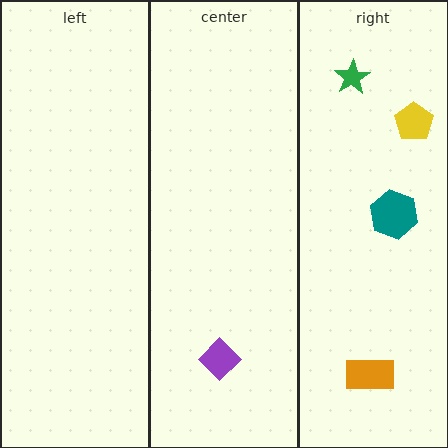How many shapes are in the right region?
4.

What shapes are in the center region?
The purple diamond.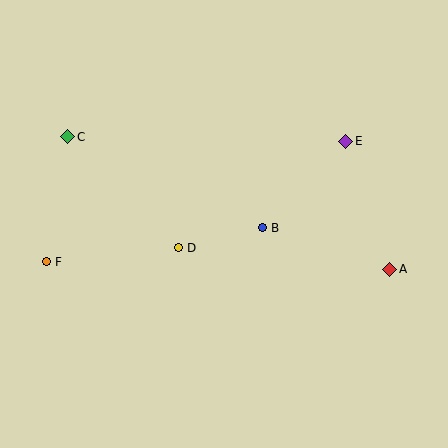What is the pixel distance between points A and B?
The distance between A and B is 134 pixels.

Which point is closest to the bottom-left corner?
Point F is closest to the bottom-left corner.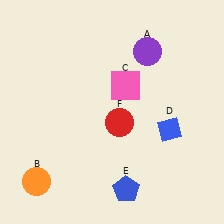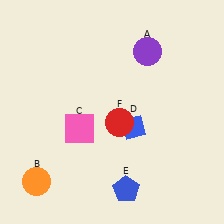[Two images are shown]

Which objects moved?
The objects that moved are: the pink square (C), the blue diamond (D).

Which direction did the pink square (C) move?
The pink square (C) moved left.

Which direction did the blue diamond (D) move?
The blue diamond (D) moved left.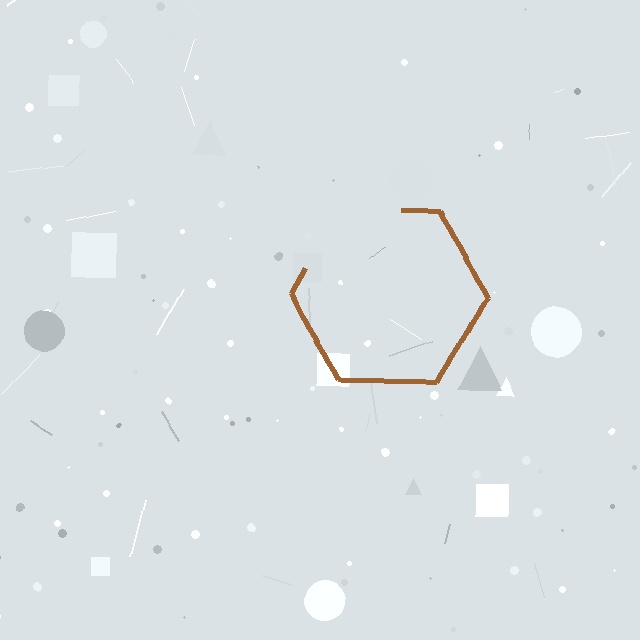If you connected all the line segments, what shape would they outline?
They would outline a hexagon.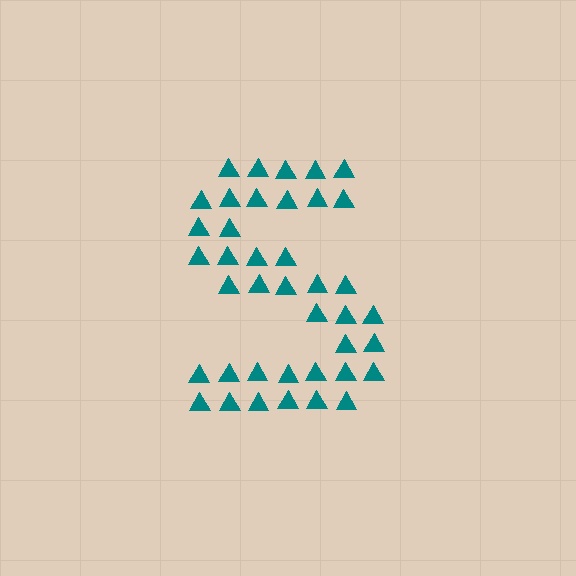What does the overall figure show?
The overall figure shows the letter S.